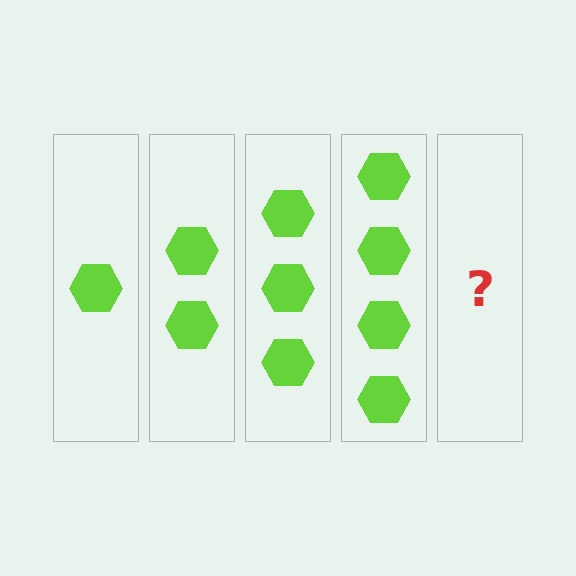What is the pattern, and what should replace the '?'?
The pattern is that each step adds one more hexagon. The '?' should be 5 hexagons.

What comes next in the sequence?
The next element should be 5 hexagons.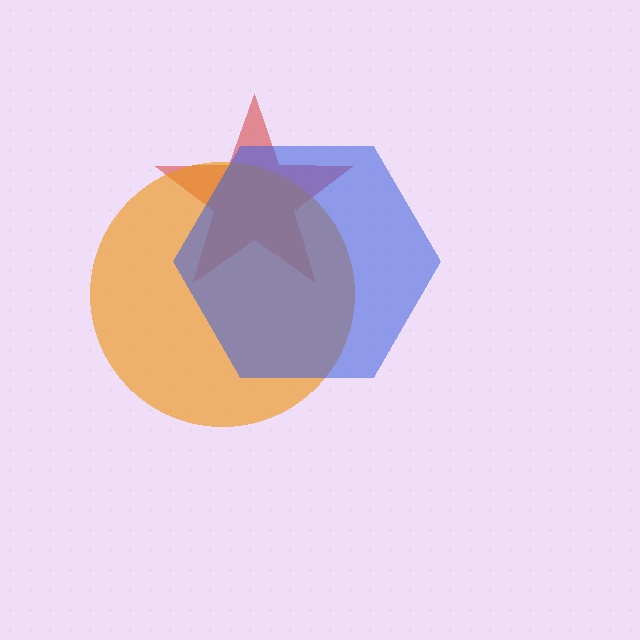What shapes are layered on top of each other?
The layered shapes are: a red star, an orange circle, a blue hexagon.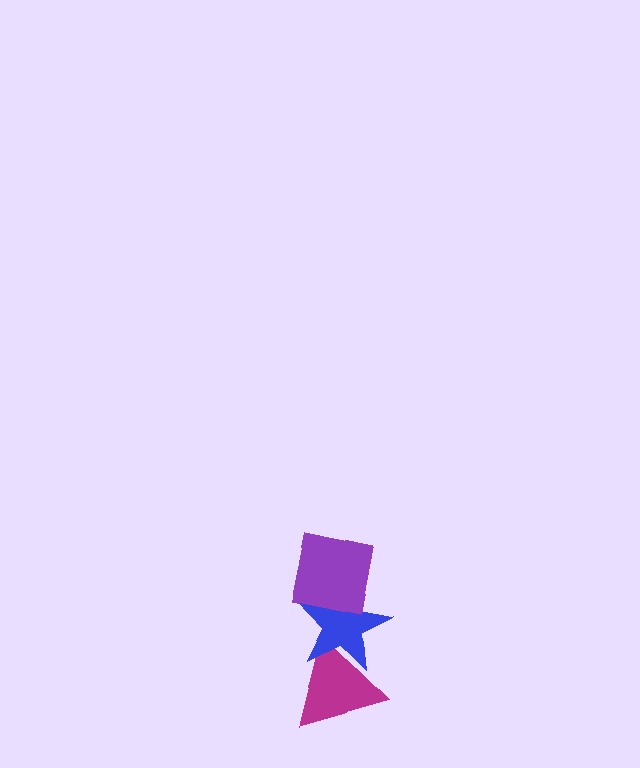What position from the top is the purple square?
The purple square is 1st from the top.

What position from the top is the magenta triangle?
The magenta triangle is 3rd from the top.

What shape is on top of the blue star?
The purple square is on top of the blue star.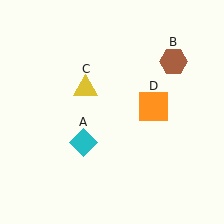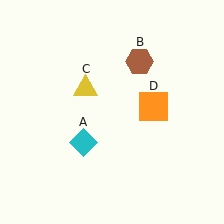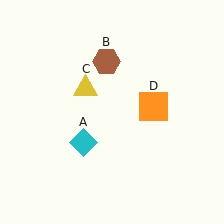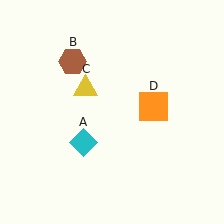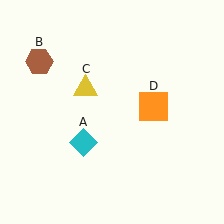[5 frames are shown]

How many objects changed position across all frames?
1 object changed position: brown hexagon (object B).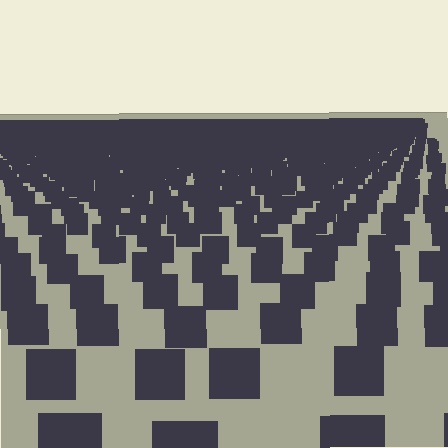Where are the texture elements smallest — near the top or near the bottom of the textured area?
Near the top.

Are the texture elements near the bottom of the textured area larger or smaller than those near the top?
Larger. Near the bottom, elements are closer to the viewer and appear at a bigger on-screen size.